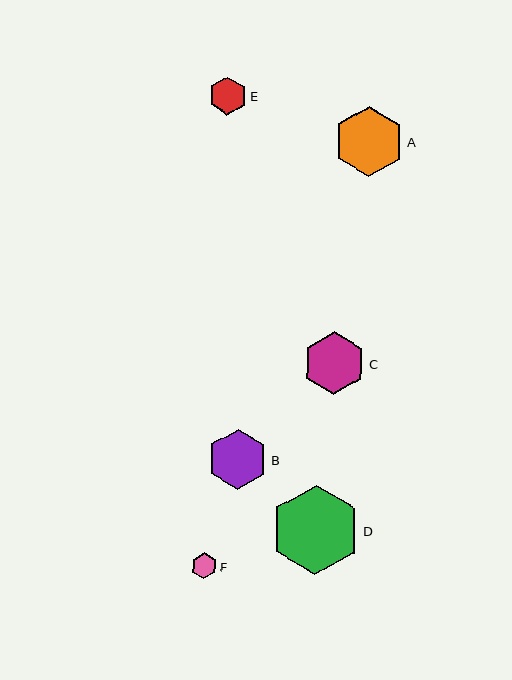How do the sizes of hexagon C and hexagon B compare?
Hexagon C and hexagon B are approximately the same size.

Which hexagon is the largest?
Hexagon D is the largest with a size of approximately 89 pixels.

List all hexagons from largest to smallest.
From largest to smallest: D, A, C, B, E, F.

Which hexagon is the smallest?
Hexagon F is the smallest with a size of approximately 26 pixels.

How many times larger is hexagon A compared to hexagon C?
Hexagon A is approximately 1.1 times the size of hexagon C.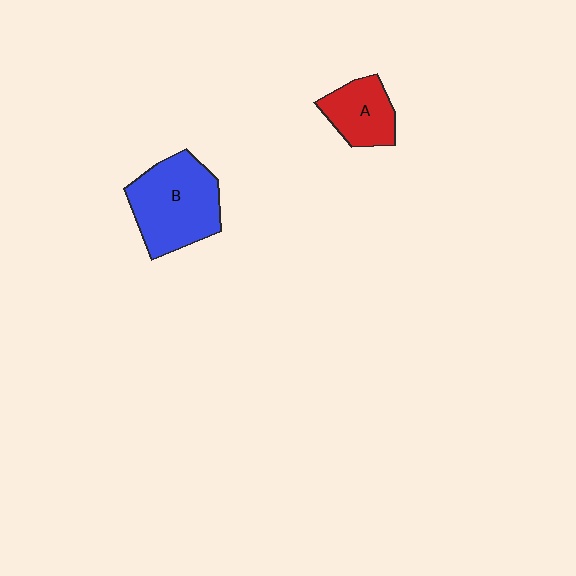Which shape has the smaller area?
Shape A (red).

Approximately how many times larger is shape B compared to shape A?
Approximately 1.8 times.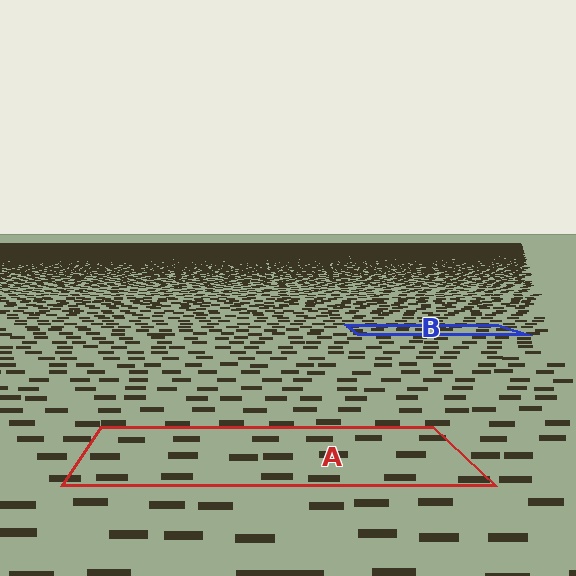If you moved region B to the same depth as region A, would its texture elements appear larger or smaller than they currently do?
They would appear larger. At a closer depth, the same texture elements are projected at a bigger on-screen size.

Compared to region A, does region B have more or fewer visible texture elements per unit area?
Region B has more texture elements per unit area — they are packed more densely because it is farther away.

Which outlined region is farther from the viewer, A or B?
Region B is farther from the viewer — the texture elements inside it appear smaller and more densely packed.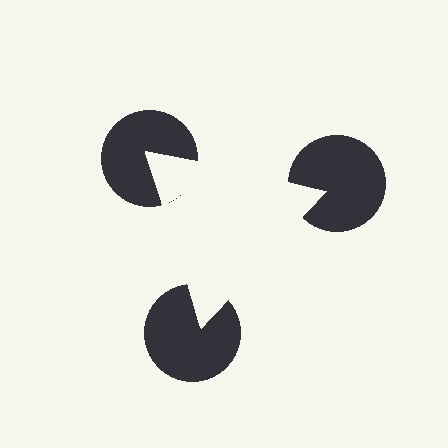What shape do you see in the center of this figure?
An illusory triangle — its edges are inferred from the aligned wedge cuts in the pac-man discs, not physically drawn.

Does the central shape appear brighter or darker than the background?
It typically appears slightly brighter than the background, even though no actual brightness change is drawn.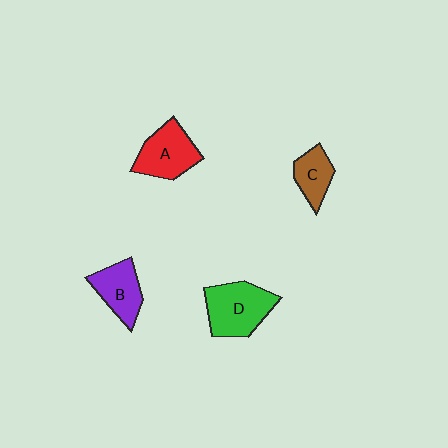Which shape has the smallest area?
Shape C (brown).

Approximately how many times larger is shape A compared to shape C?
Approximately 1.5 times.